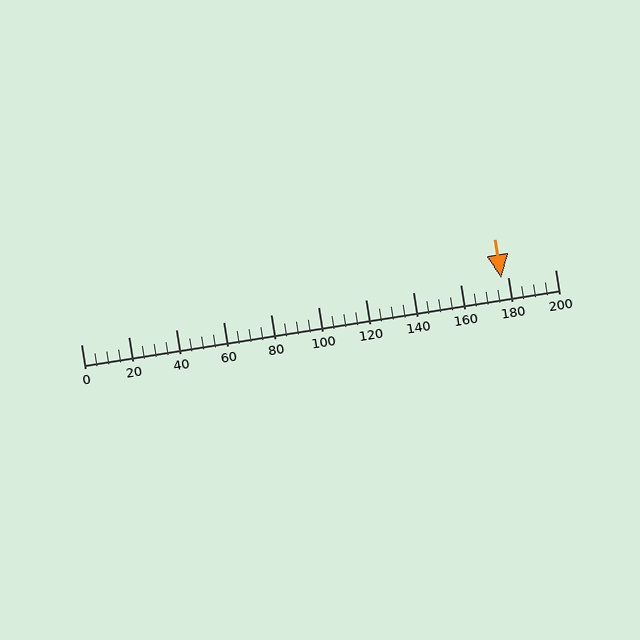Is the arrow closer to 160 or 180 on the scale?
The arrow is closer to 180.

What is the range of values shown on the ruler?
The ruler shows values from 0 to 200.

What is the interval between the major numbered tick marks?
The major tick marks are spaced 20 units apart.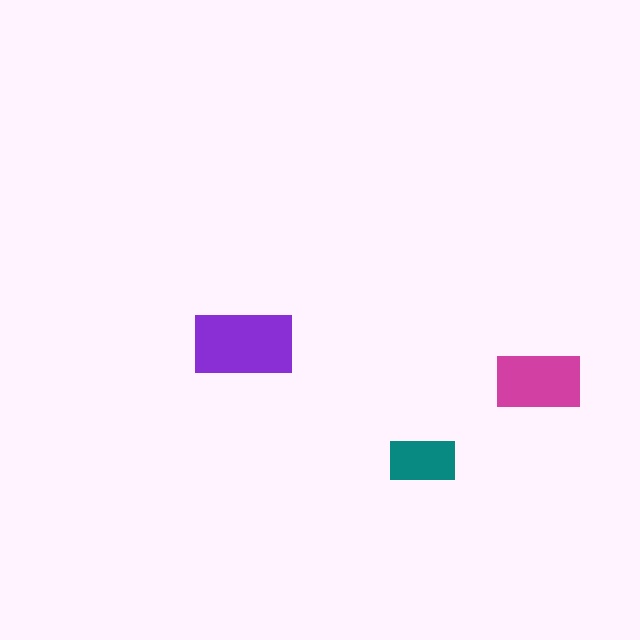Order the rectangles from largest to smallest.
the purple one, the magenta one, the teal one.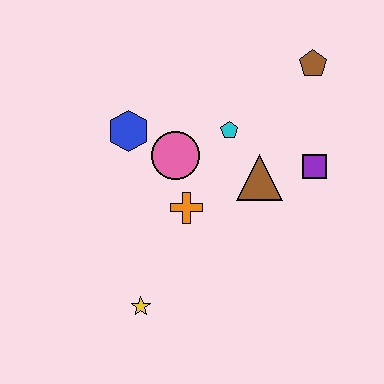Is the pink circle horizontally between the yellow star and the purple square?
Yes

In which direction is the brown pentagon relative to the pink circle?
The brown pentagon is to the right of the pink circle.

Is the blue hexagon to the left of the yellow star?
Yes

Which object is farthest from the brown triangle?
The yellow star is farthest from the brown triangle.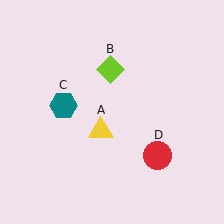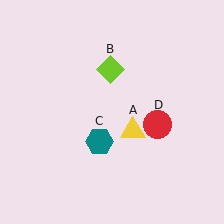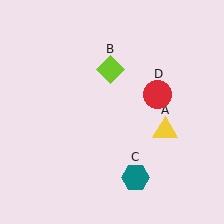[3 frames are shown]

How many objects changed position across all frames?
3 objects changed position: yellow triangle (object A), teal hexagon (object C), red circle (object D).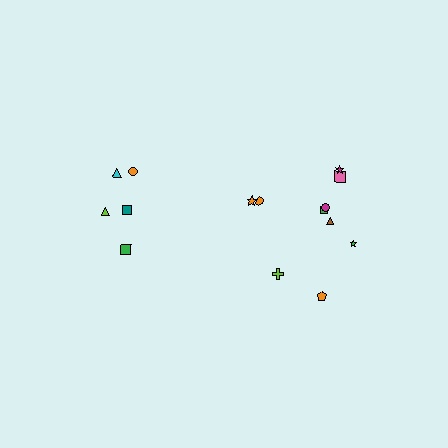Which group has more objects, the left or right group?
The right group.